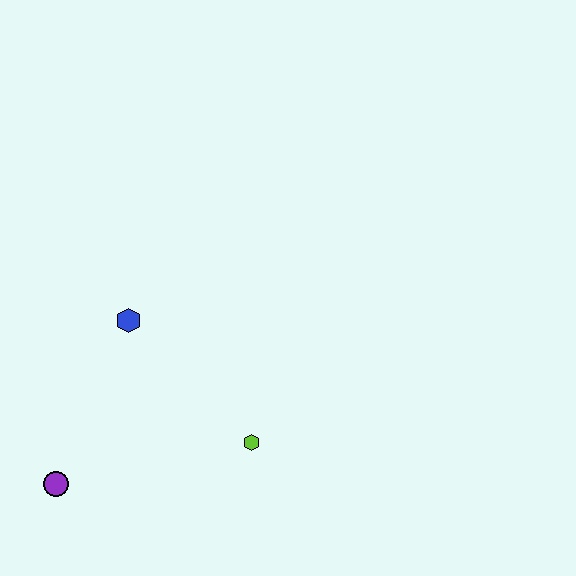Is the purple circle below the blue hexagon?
Yes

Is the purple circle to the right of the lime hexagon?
No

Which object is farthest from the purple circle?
The lime hexagon is farthest from the purple circle.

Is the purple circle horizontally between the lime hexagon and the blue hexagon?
No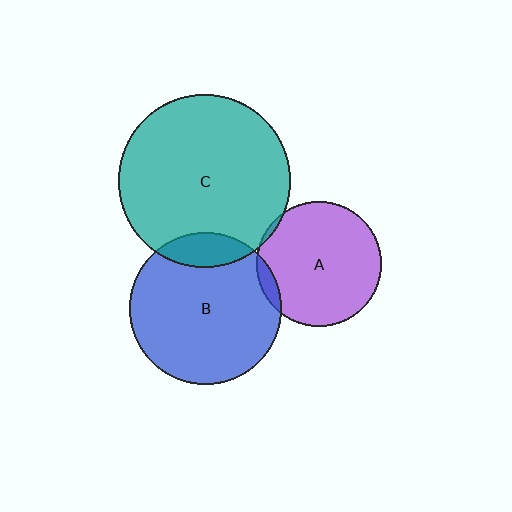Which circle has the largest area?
Circle C (teal).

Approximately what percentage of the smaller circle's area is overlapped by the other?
Approximately 15%.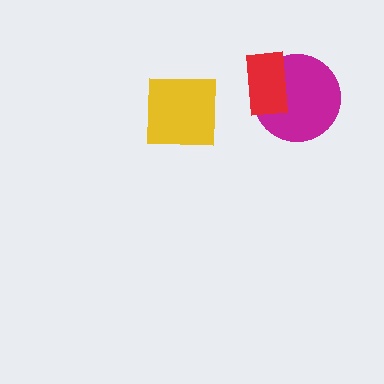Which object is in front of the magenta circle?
The red rectangle is in front of the magenta circle.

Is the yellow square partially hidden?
No, no other shape covers it.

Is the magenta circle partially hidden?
Yes, it is partially covered by another shape.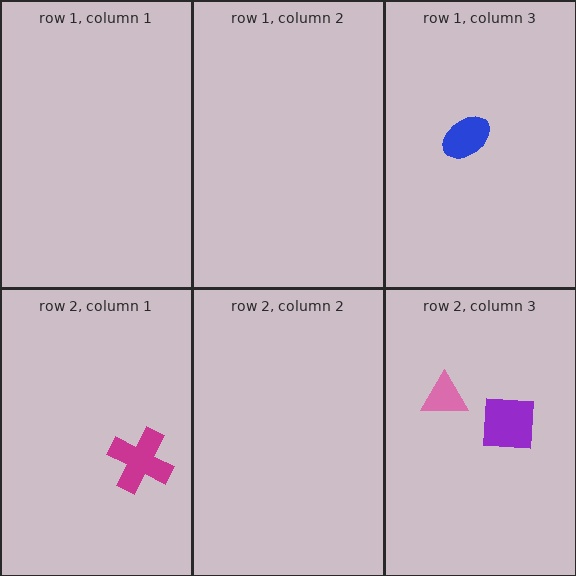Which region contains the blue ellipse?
The row 1, column 3 region.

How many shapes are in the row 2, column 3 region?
2.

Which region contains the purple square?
The row 2, column 3 region.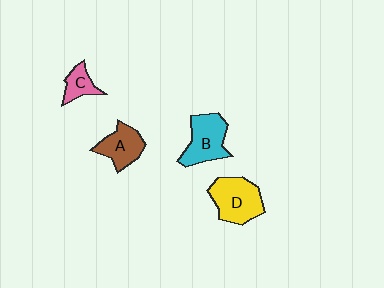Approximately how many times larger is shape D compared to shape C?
Approximately 2.2 times.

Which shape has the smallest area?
Shape C (pink).